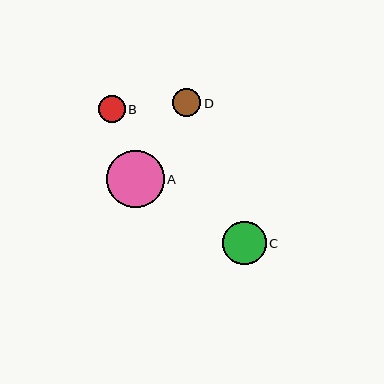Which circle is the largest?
Circle A is the largest with a size of approximately 57 pixels.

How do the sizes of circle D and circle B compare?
Circle D and circle B are approximately the same size.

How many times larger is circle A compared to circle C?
Circle A is approximately 1.3 times the size of circle C.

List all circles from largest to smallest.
From largest to smallest: A, C, D, B.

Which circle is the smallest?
Circle B is the smallest with a size of approximately 27 pixels.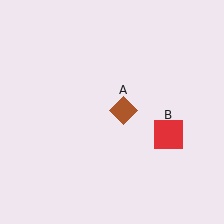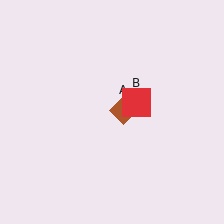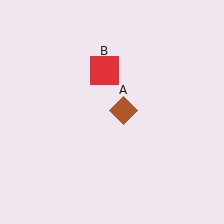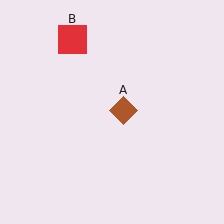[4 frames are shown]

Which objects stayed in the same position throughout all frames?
Brown diamond (object A) remained stationary.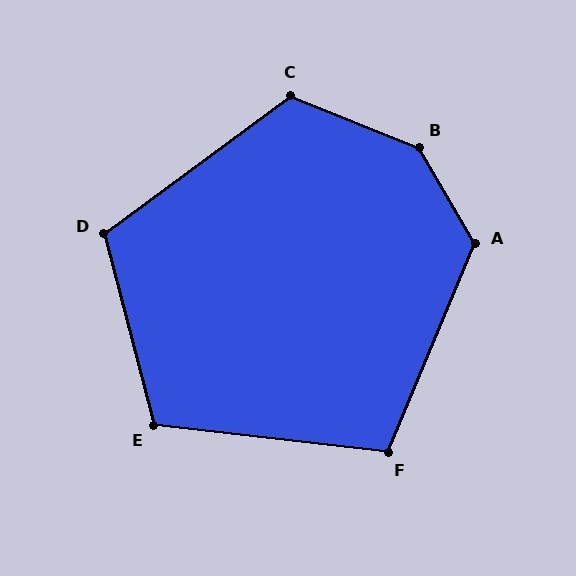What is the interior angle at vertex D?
Approximately 112 degrees (obtuse).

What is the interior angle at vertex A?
Approximately 127 degrees (obtuse).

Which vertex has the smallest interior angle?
F, at approximately 106 degrees.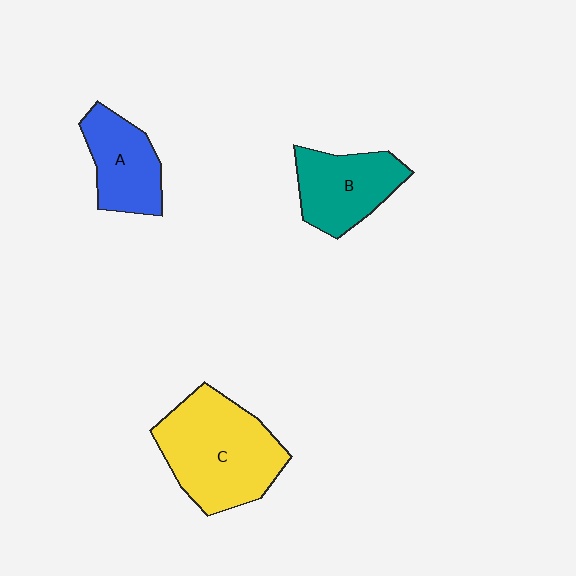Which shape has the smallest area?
Shape A (blue).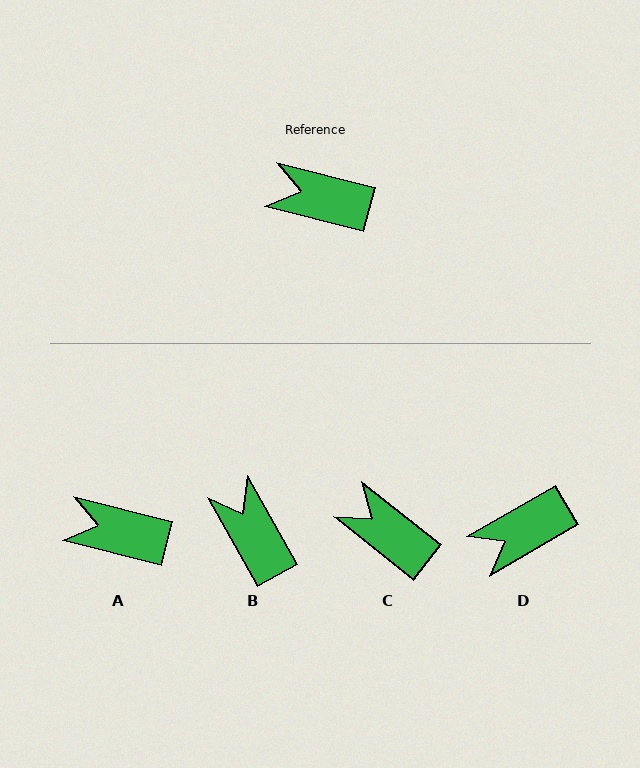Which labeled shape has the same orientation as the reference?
A.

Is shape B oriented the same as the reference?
No, it is off by about 47 degrees.